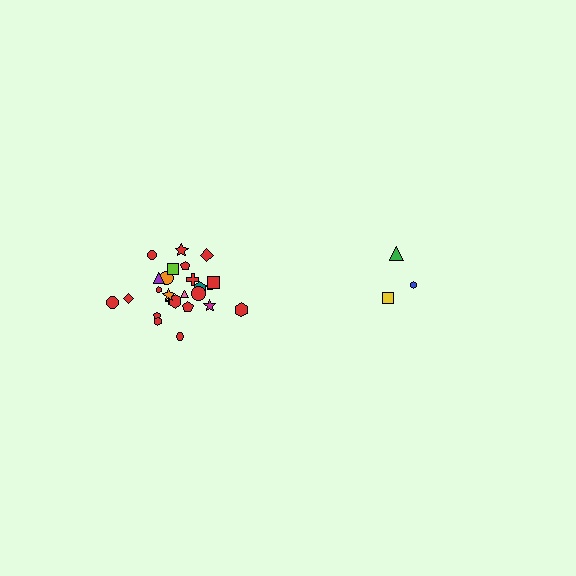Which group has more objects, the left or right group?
The left group.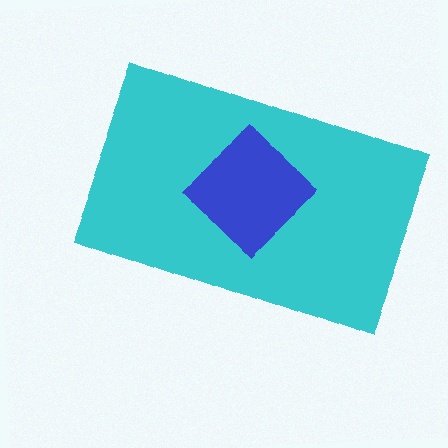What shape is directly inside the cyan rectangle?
The blue diamond.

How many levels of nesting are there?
2.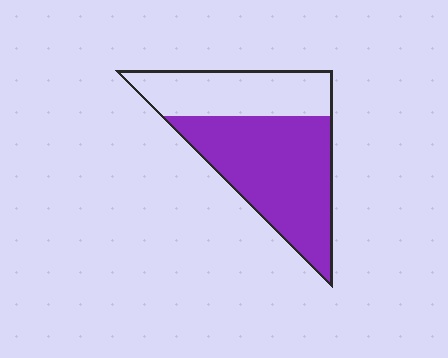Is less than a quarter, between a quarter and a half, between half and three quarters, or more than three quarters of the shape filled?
Between half and three quarters.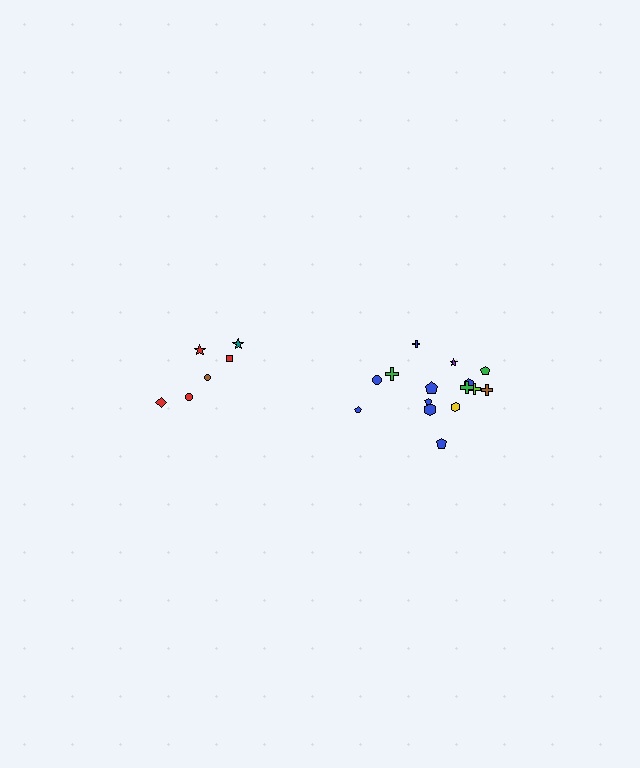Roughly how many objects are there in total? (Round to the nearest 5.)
Roughly 20 objects in total.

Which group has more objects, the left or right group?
The right group.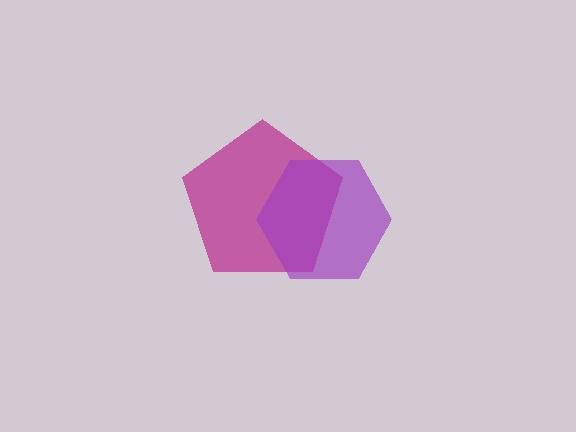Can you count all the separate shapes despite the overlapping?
Yes, there are 2 separate shapes.